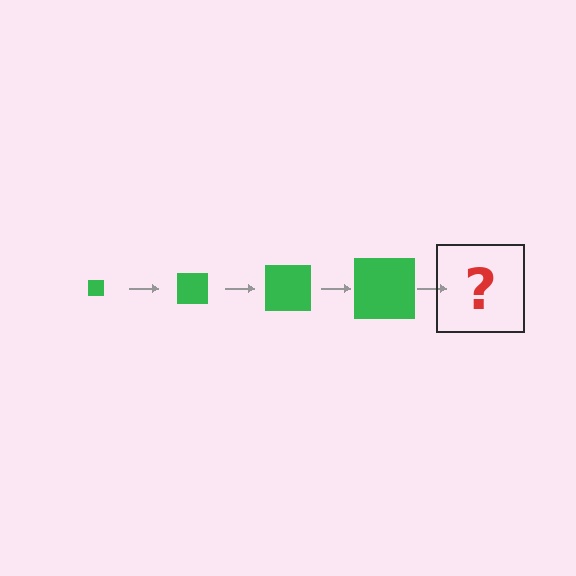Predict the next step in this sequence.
The next step is a green square, larger than the previous one.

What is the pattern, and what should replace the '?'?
The pattern is that the square gets progressively larger each step. The '?' should be a green square, larger than the previous one.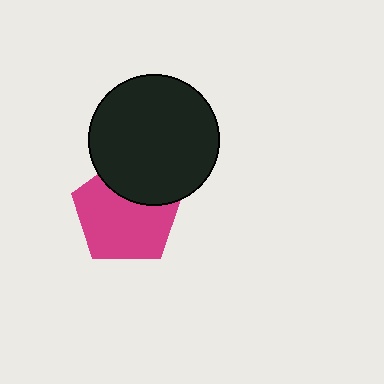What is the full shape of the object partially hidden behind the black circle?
The partially hidden object is a magenta pentagon.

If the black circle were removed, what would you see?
You would see the complete magenta pentagon.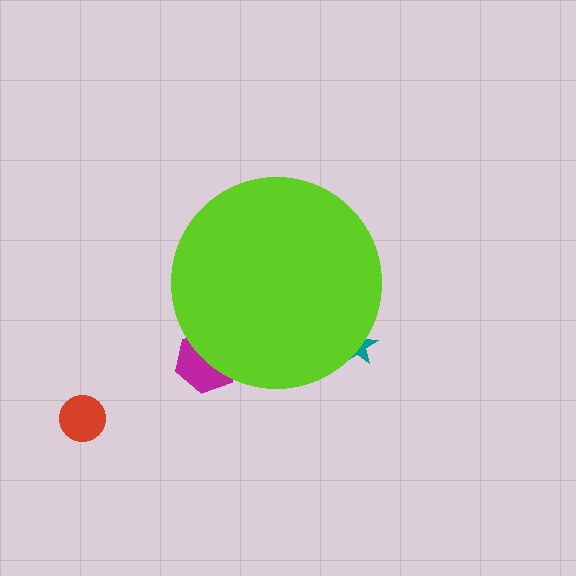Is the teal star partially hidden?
Yes, the teal star is partially hidden behind the lime circle.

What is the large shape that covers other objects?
A lime circle.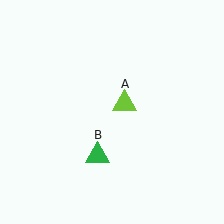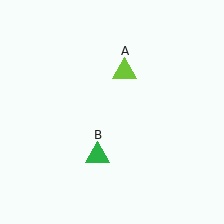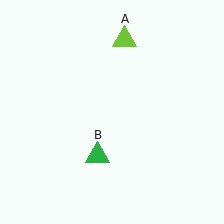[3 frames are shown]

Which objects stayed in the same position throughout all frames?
Green triangle (object B) remained stationary.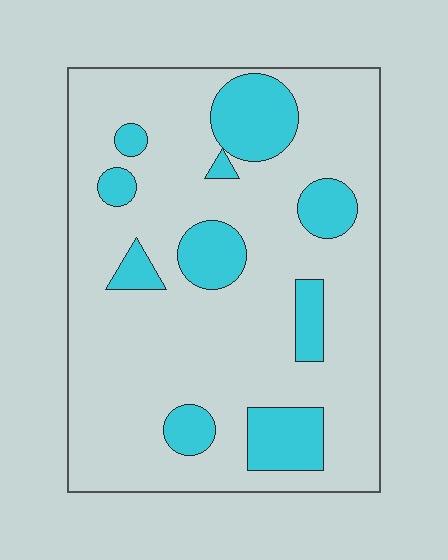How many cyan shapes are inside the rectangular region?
10.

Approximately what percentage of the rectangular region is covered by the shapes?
Approximately 20%.